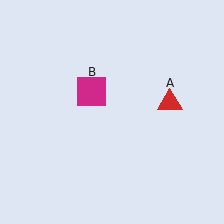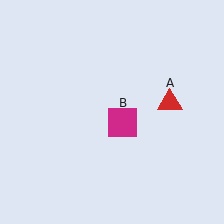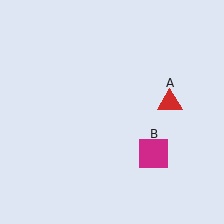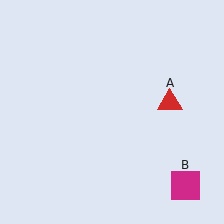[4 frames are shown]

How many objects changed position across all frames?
1 object changed position: magenta square (object B).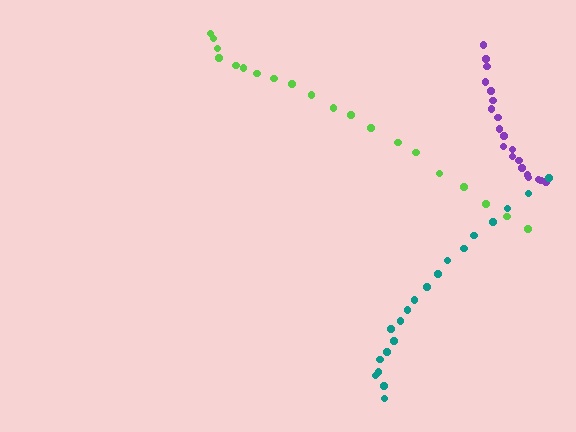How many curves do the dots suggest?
There are 3 distinct paths.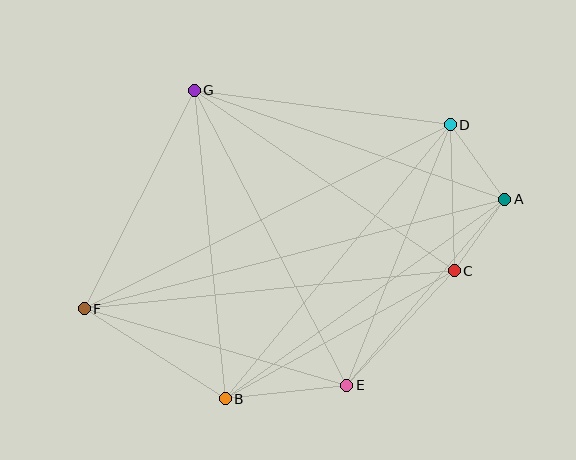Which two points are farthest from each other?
Points A and F are farthest from each other.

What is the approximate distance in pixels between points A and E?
The distance between A and E is approximately 244 pixels.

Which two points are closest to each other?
Points A and C are closest to each other.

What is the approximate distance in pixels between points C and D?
The distance between C and D is approximately 146 pixels.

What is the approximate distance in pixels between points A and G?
The distance between A and G is approximately 329 pixels.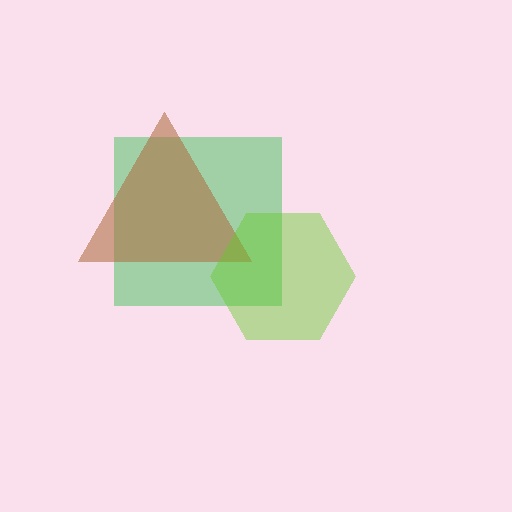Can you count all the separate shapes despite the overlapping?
Yes, there are 3 separate shapes.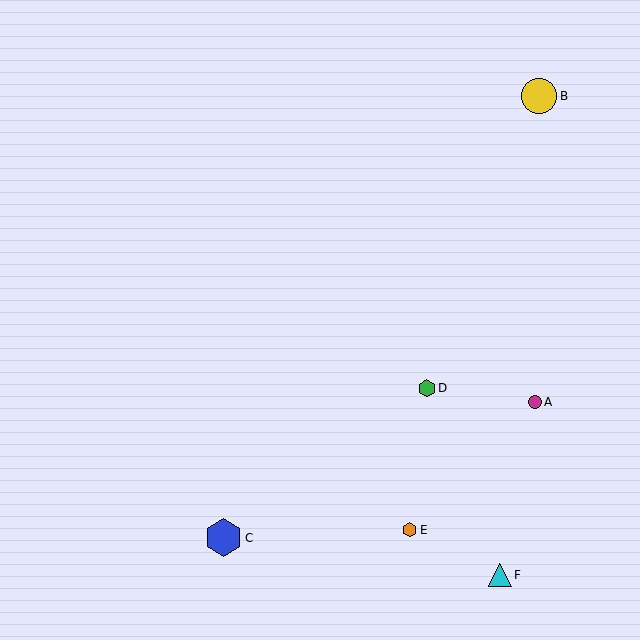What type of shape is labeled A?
Shape A is a magenta circle.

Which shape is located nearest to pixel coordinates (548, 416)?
The magenta circle (labeled A) at (535, 402) is nearest to that location.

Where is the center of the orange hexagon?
The center of the orange hexagon is at (409, 530).